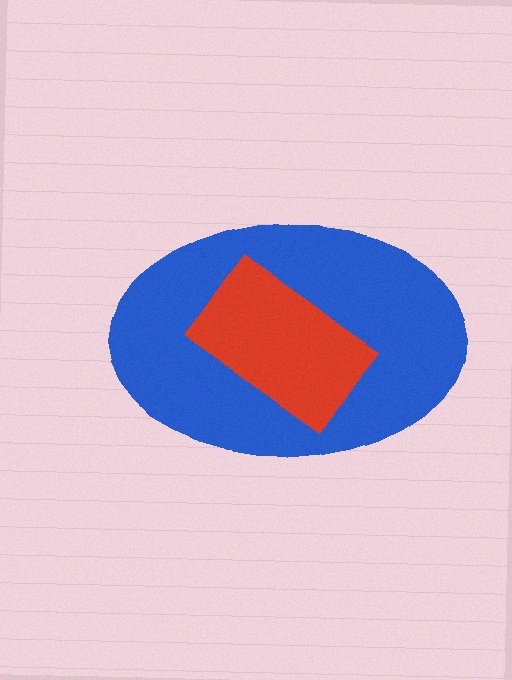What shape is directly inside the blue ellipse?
The red rectangle.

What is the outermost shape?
The blue ellipse.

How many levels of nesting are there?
2.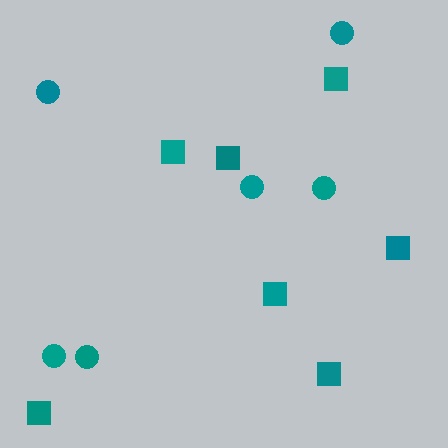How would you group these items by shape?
There are 2 groups: one group of squares (7) and one group of circles (6).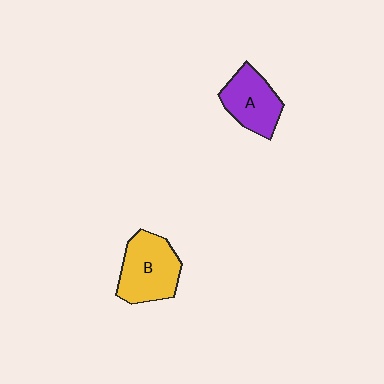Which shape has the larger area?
Shape B (yellow).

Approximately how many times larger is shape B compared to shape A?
Approximately 1.2 times.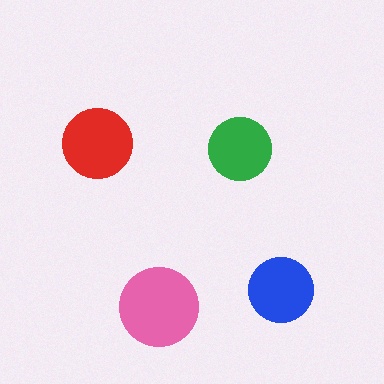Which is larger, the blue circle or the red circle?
The red one.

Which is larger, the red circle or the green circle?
The red one.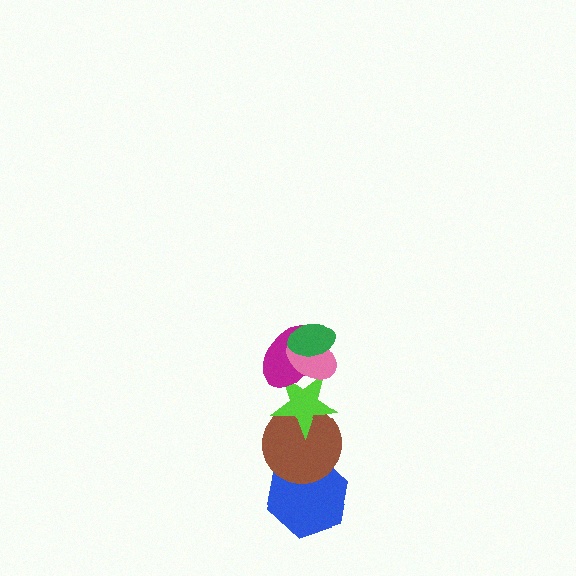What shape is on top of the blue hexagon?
The brown circle is on top of the blue hexagon.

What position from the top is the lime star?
The lime star is 4th from the top.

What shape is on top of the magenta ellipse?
The pink ellipse is on top of the magenta ellipse.